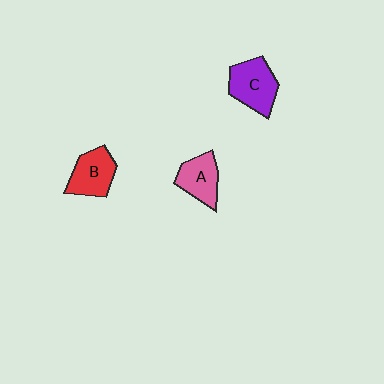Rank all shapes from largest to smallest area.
From largest to smallest: C (purple), B (red), A (pink).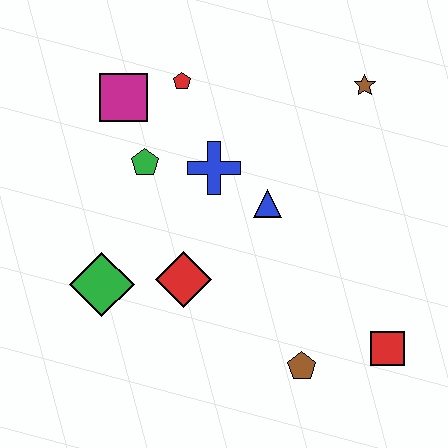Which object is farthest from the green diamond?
The brown star is farthest from the green diamond.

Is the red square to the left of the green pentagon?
No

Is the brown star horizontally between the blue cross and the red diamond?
No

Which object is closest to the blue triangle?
The blue cross is closest to the blue triangle.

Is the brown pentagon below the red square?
Yes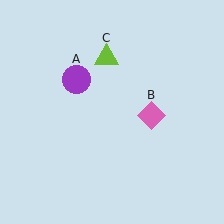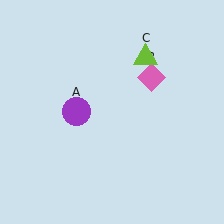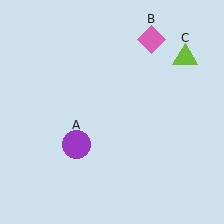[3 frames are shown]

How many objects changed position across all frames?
3 objects changed position: purple circle (object A), pink diamond (object B), lime triangle (object C).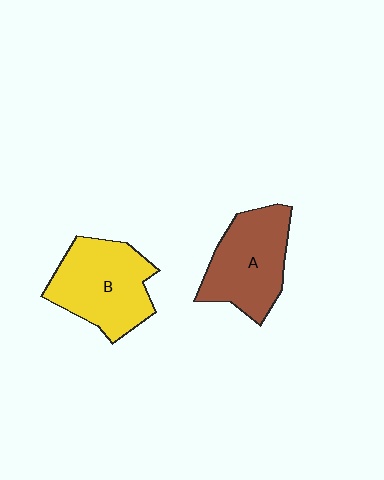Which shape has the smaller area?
Shape A (brown).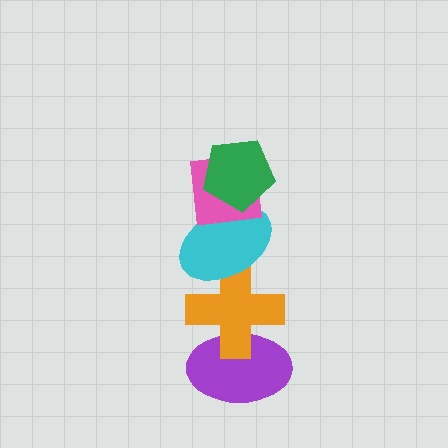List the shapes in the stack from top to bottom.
From top to bottom: the green pentagon, the pink square, the cyan ellipse, the orange cross, the purple ellipse.